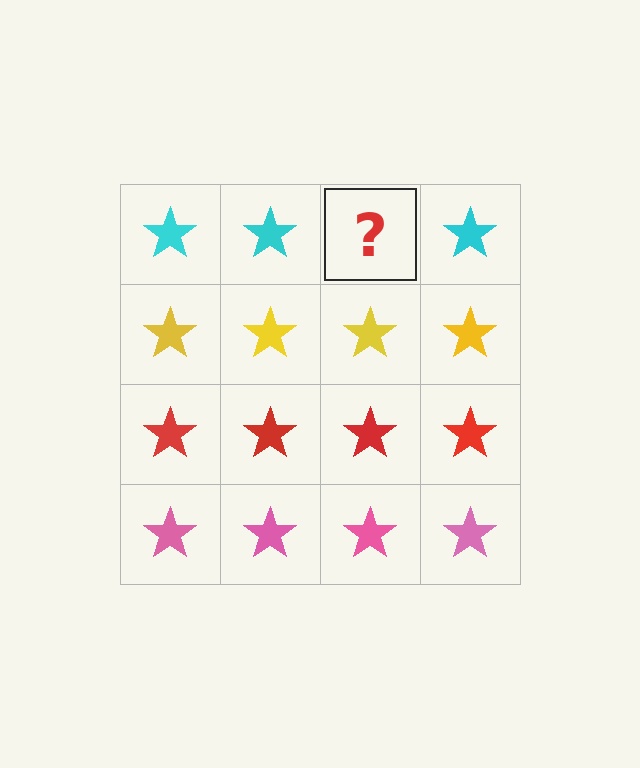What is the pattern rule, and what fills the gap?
The rule is that each row has a consistent color. The gap should be filled with a cyan star.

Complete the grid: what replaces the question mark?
The question mark should be replaced with a cyan star.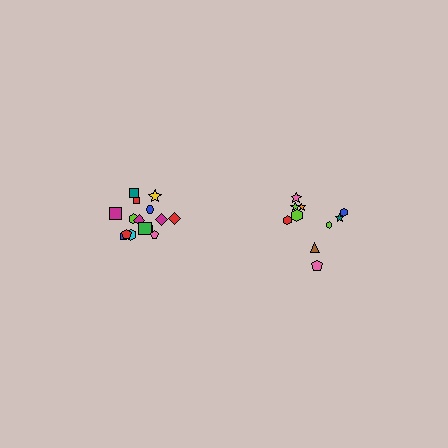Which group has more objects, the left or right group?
The left group.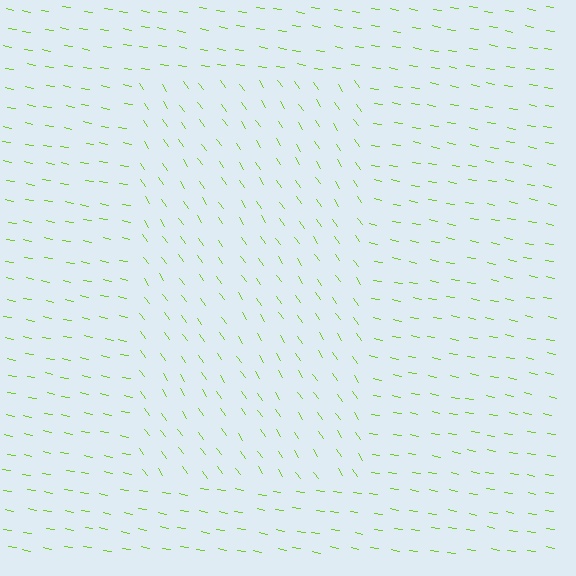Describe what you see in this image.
The image is filled with small lime line segments. A rectangle region in the image has lines oriented differently from the surrounding lines, creating a visible texture boundary.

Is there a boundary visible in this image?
Yes, there is a texture boundary formed by a change in line orientation.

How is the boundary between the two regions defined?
The boundary is defined purely by a change in line orientation (approximately 45 degrees difference). All lines are the same color and thickness.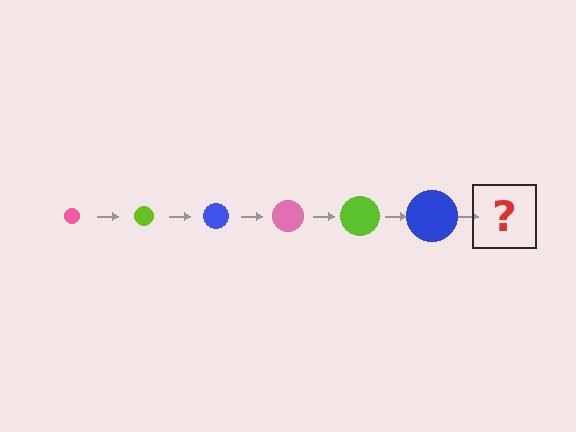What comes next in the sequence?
The next element should be a pink circle, larger than the previous one.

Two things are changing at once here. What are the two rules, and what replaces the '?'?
The two rules are that the circle grows larger each step and the color cycles through pink, lime, and blue. The '?' should be a pink circle, larger than the previous one.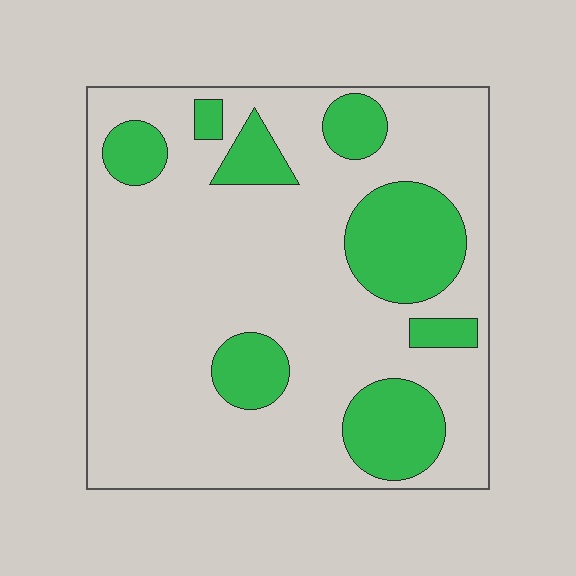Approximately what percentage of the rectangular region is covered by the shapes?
Approximately 25%.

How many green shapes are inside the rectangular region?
8.